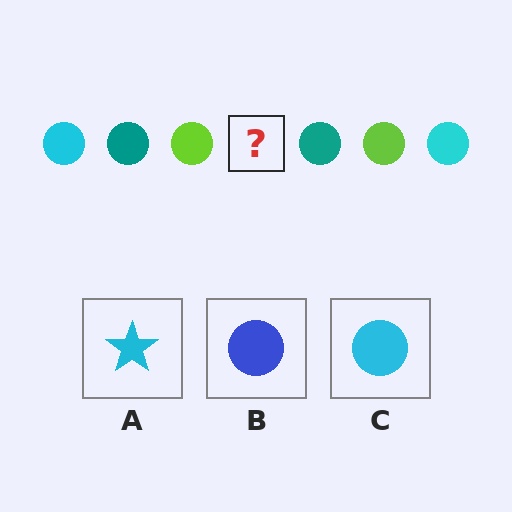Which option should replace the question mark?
Option C.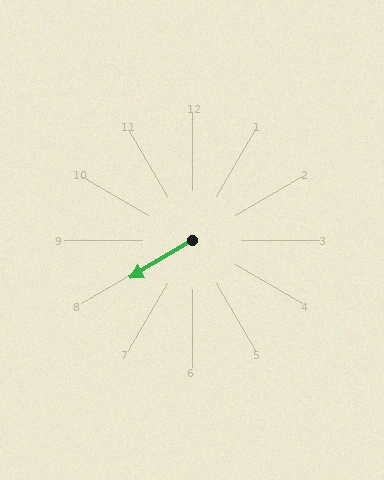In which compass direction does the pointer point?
Southwest.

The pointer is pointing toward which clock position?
Roughly 8 o'clock.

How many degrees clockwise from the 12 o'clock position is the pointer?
Approximately 239 degrees.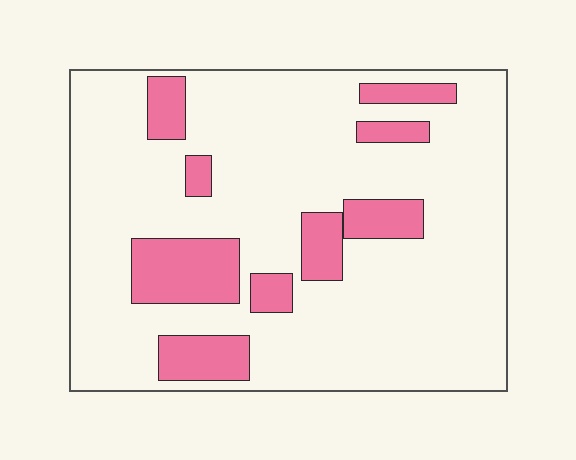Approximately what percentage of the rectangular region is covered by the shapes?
Approximately 20%.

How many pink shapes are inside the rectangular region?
9.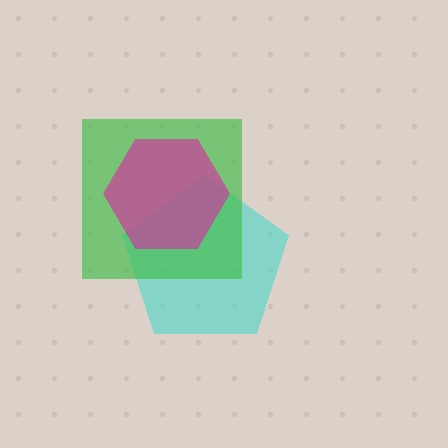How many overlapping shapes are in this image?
There are 3 overlapping shapes in the image.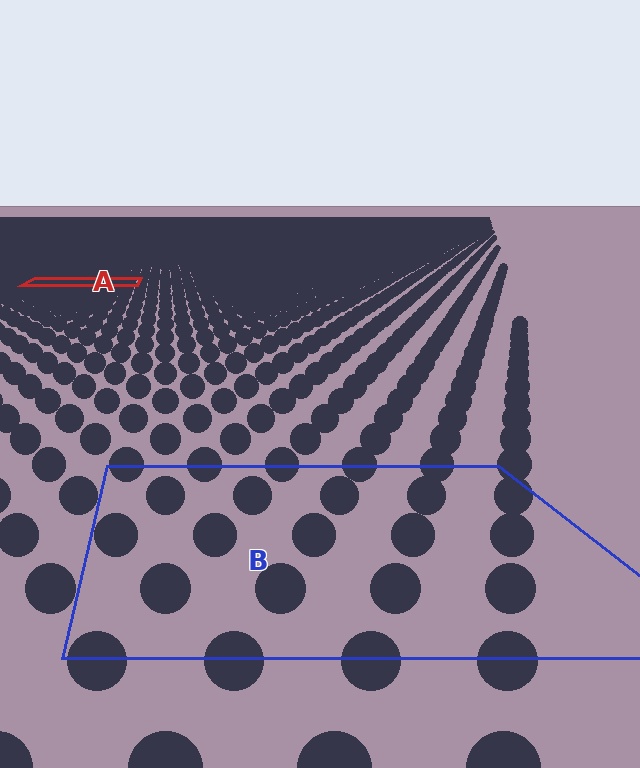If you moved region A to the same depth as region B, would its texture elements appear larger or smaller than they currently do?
They would appear larger. At a closer depth, the same texture elements are projected at a bigger on-screen size.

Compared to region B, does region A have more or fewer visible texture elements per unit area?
Region A has more texture elements per unit area — they are packed more densely because it is farther away.